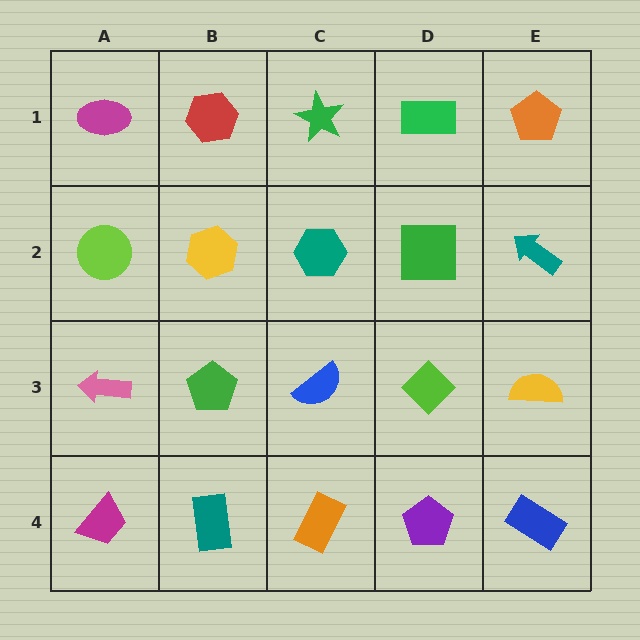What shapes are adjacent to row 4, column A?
A pink arrow (row 3, column A), a teal rectangle (row 4, column B).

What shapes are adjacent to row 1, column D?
A green square (row 2, column D), a green star (row 1, column C), an orange pentagon (row 1, column E).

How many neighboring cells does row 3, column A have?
3.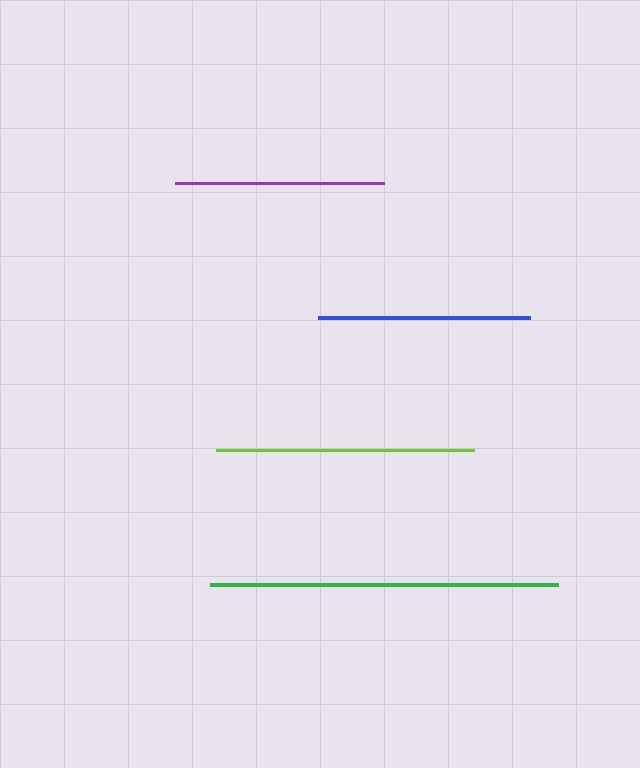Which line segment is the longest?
The green line is the longest at approximately 347 pixels.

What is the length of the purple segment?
The purple segment is approximately 209 pixels long.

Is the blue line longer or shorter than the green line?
The green line is longer than the blue line.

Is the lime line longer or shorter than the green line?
The green line is longer than the lime line.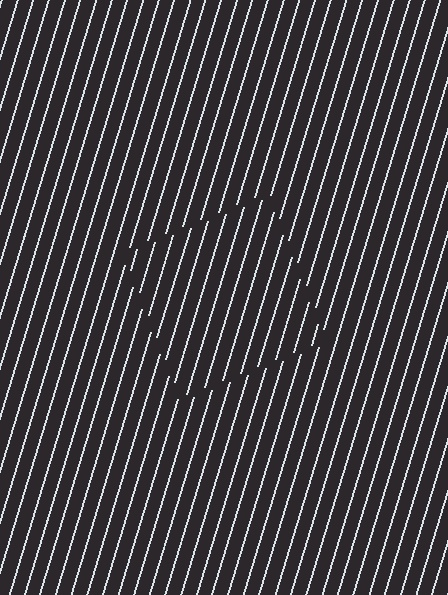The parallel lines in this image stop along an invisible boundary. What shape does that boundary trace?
An illusory square. The interior of the shape contains the same grating, shifted by half a period — the contour is defined by the phase discontinuity where line-ends from the inner and outer gratings abut.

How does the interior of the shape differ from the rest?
The interior of the shape contains the same grating, shifted by half a period — the contour is defined by the phase discontinuity where line-ends from the inner and outer gratings abut.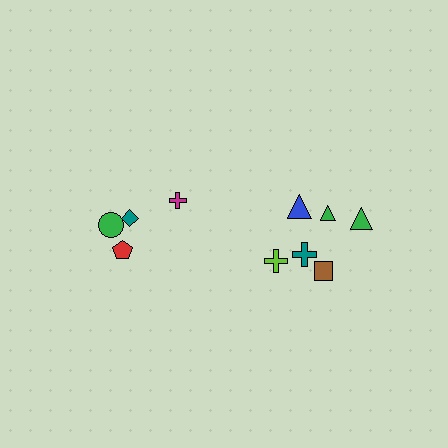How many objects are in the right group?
There are 6 objects.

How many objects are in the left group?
There are 4 objects.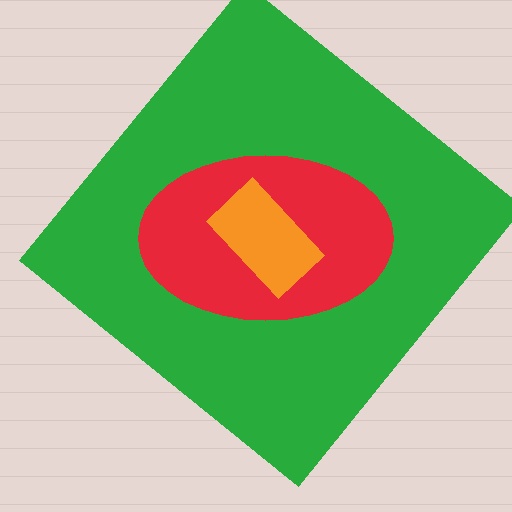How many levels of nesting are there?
3.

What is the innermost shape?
The orange rectangle.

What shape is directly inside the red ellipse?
The orange rectangle.